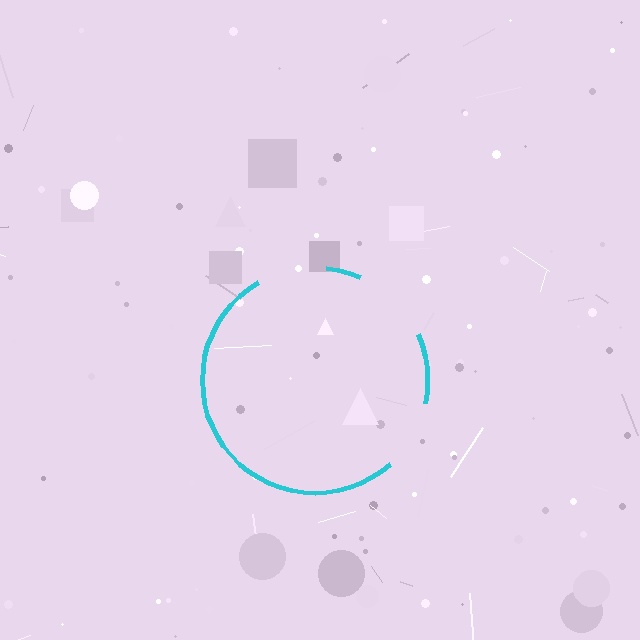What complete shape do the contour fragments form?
The contour fragments form a circle.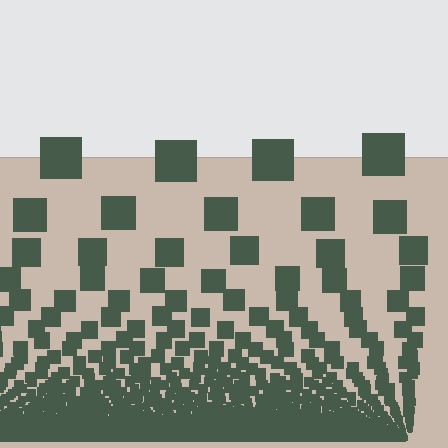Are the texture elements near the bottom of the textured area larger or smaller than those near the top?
Smaller. The gradient is inverted — elements near the bottom are smaller and denser.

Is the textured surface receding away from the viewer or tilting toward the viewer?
The surface appears to tilt toward the viewer. Texture elements get larger and sparser toward the top.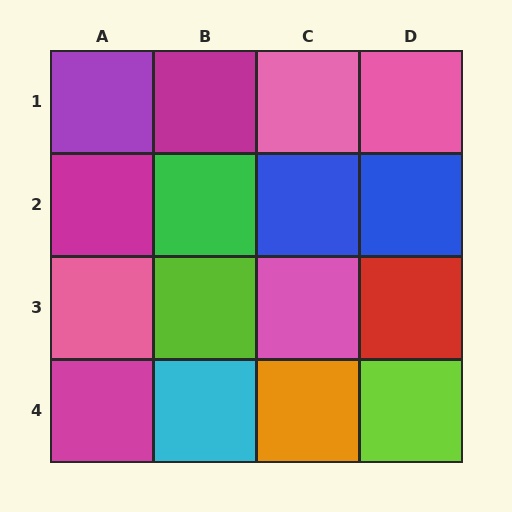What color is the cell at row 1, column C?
Pink.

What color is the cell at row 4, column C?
Orange.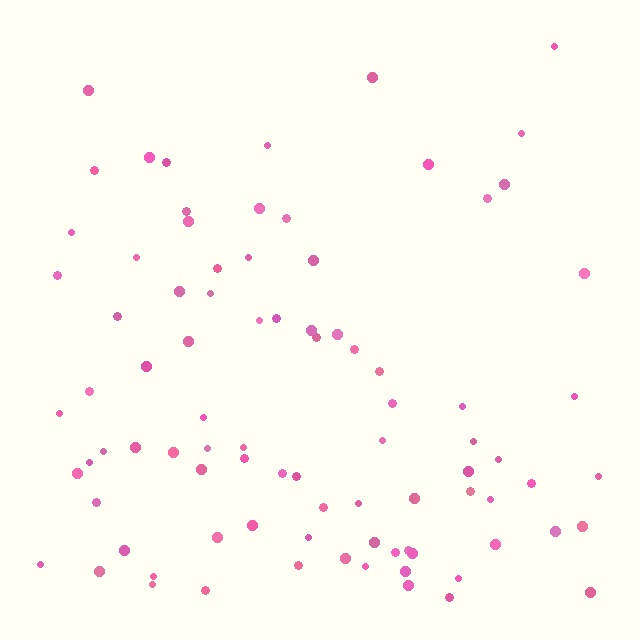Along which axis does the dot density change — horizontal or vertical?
Vertical.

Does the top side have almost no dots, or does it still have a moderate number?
Still a moderate number, just noticeably fewer than the bottom.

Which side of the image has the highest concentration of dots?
The bottom.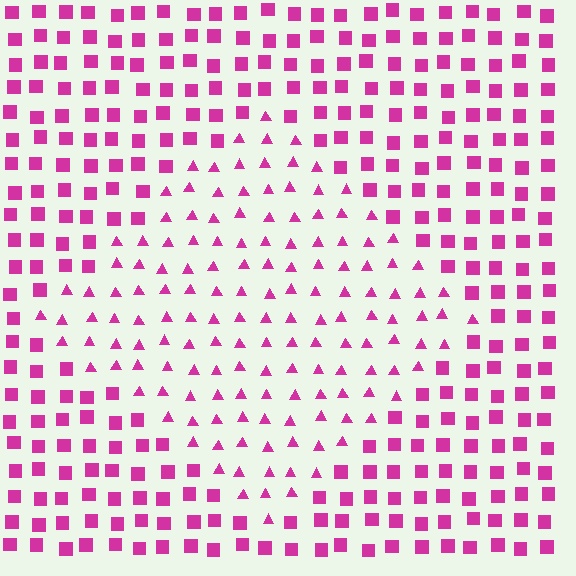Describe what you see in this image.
The image is filled with small magenta elements arranged in a uniform grid. A diamond-shaped region contains triangles, while the surrounding area contains squares. The boundary is defined purely by the change in element shape.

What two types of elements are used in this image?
The image uses triangles inside the diamond region and squares outside it.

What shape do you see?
I see a diamond.